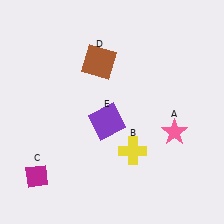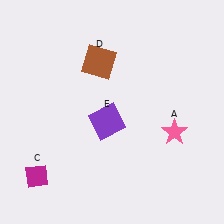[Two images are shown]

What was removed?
The yellow cross (B) was removed in Image 2.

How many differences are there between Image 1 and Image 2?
There is 1 difference between the two images.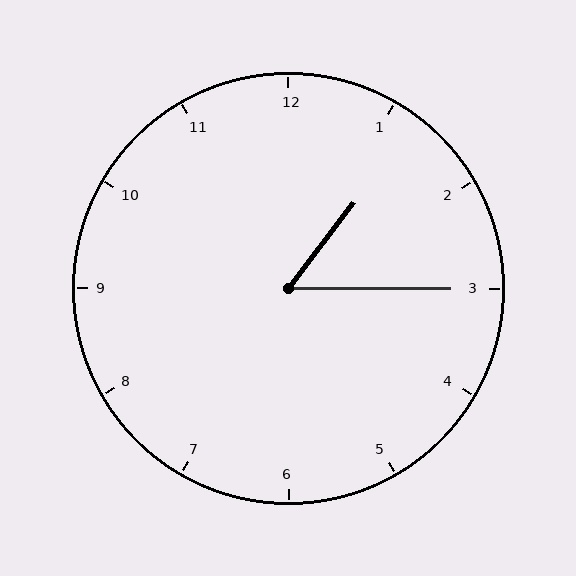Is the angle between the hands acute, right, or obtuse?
It is acute.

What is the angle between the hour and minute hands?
Approximately 52 degrees.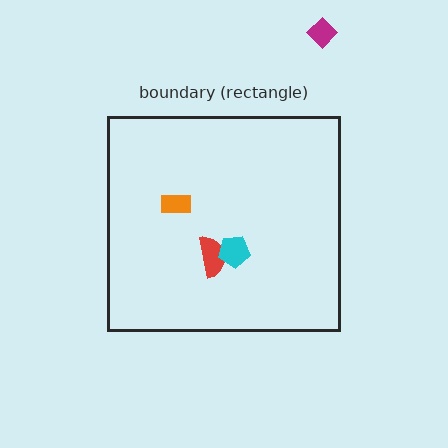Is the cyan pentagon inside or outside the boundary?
Inside.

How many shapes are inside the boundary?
3 inside, 1 outside.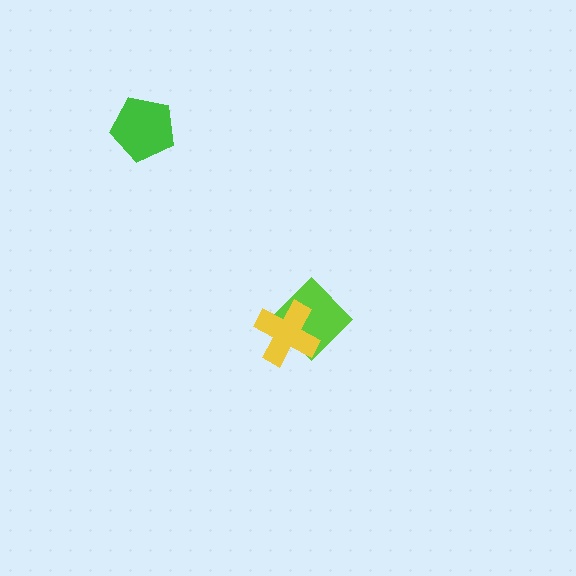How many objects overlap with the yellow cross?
1 object overlaps with the yellow cross.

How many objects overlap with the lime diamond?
1 object overlaps with the lime diamond.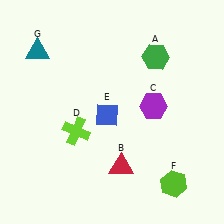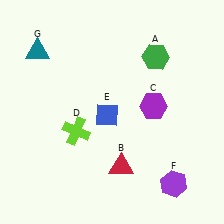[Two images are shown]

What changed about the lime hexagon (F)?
In Image 1, F is lime. In Image 2, it changed to purple.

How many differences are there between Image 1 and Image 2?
There is 1 difference between the two images.